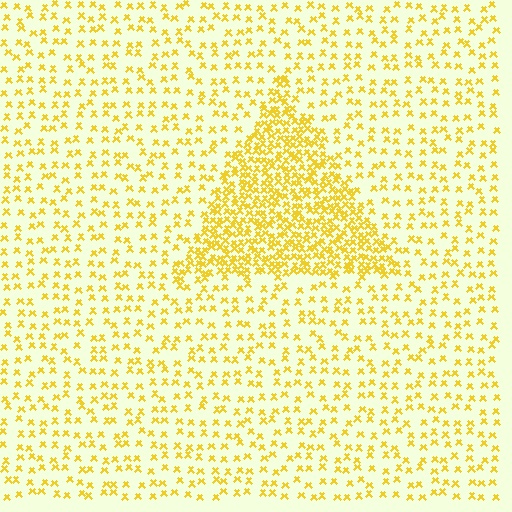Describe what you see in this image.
The image contains small yellow elements arranged at two different densities. A triangle-shaped region is visible where the elements are more densely packed than the surrounding area.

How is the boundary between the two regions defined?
The boundary is defined by a change in element density (approximately 2.7x ratio). All elements are the same color, size, and shape.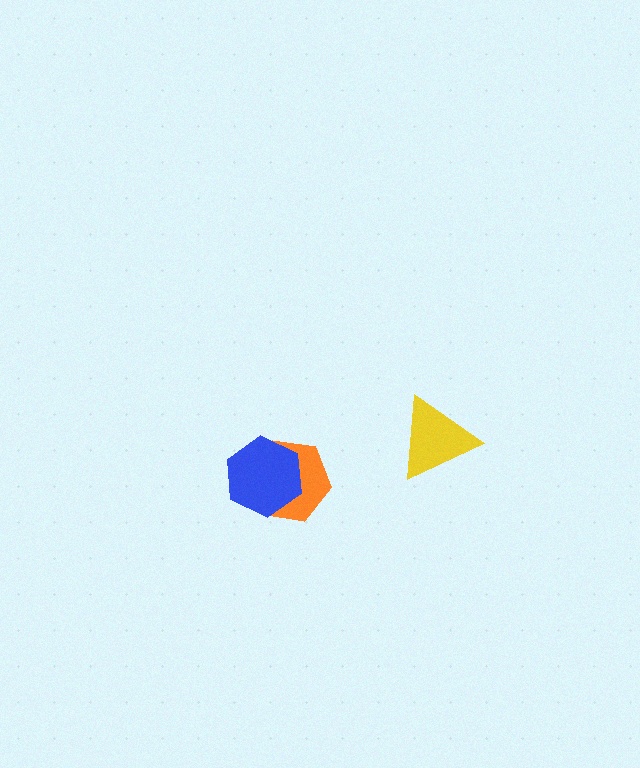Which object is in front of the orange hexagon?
The blue hexagon is in front of the orange hexagon.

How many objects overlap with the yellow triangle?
0 objects overlap with the yellow triangle.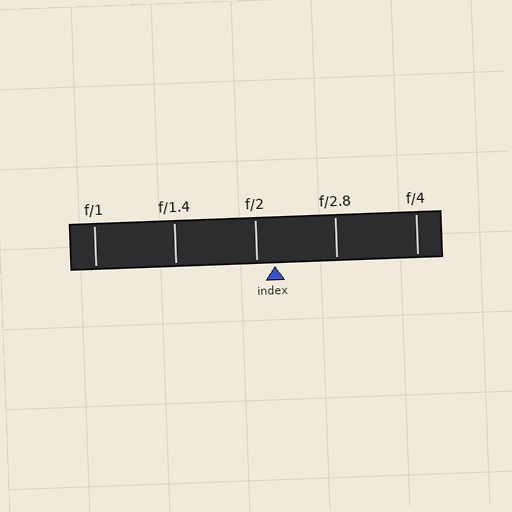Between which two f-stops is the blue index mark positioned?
The index mark is between f/2 and f/2.8.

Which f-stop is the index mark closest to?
The index mark is closest to f/2.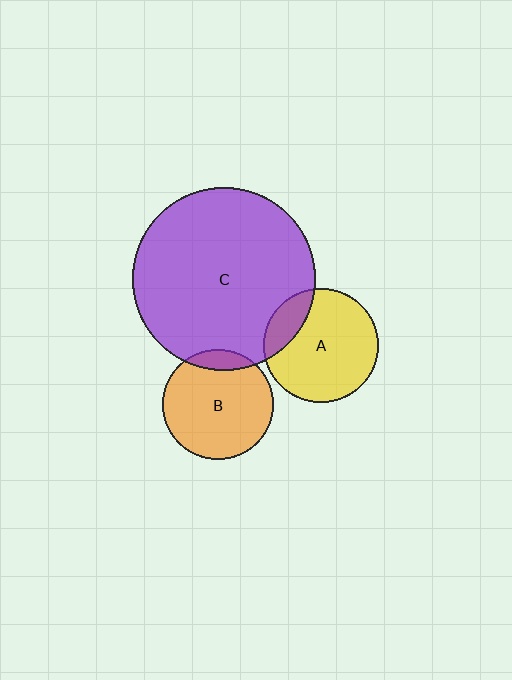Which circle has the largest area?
Circle C (purple).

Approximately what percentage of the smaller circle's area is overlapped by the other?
Approximately 10%.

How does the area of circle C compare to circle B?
Approximately 2.8 times.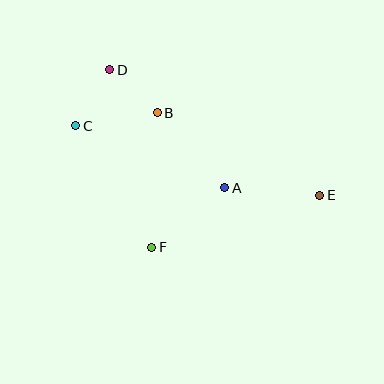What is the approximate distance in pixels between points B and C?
The distance between B and C is approximately 82 pixels.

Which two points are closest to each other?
Points B and D are closest to each other.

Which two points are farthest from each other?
Points C and E are farthest from each other.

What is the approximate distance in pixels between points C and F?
The distance between C and F is approximately 144 pixels.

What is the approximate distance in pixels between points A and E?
The distance between A and E is approximately 95 pixels.